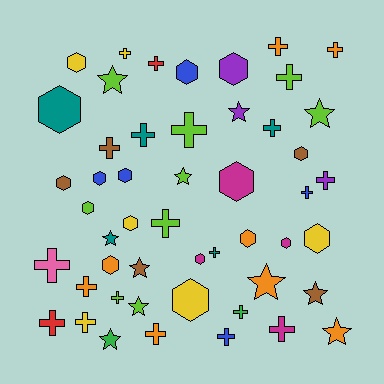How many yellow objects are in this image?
There are 6 yellow objects.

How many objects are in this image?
There are 50 objects.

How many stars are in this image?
There are 11 stars.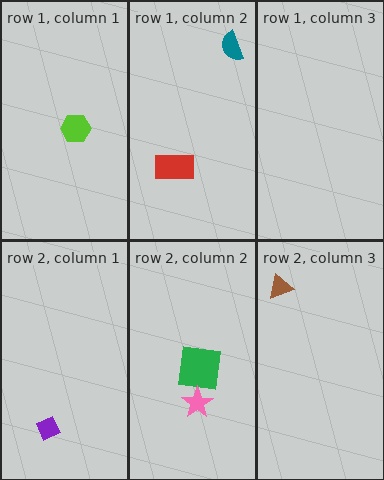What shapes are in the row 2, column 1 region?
The purple diamond.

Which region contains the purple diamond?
The row 2, column 1 region.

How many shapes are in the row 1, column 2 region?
2.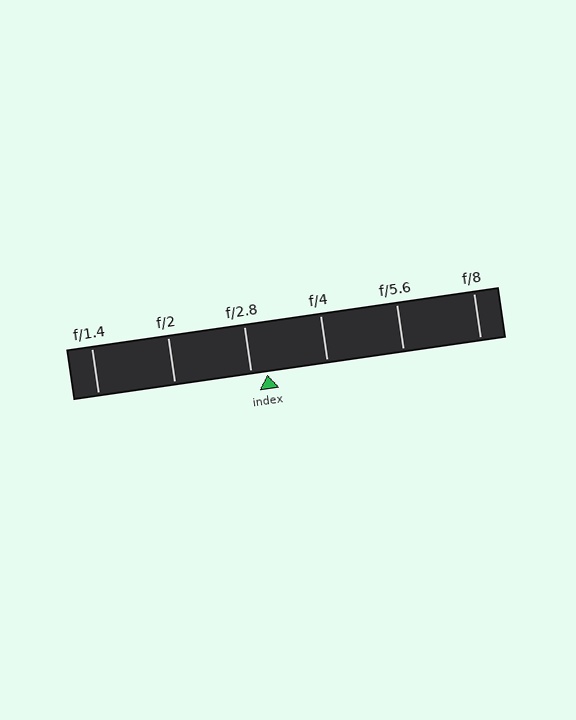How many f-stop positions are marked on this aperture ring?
There are 6 f-stop positions marked.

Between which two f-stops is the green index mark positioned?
The index mark is between f/2.8 and f/4.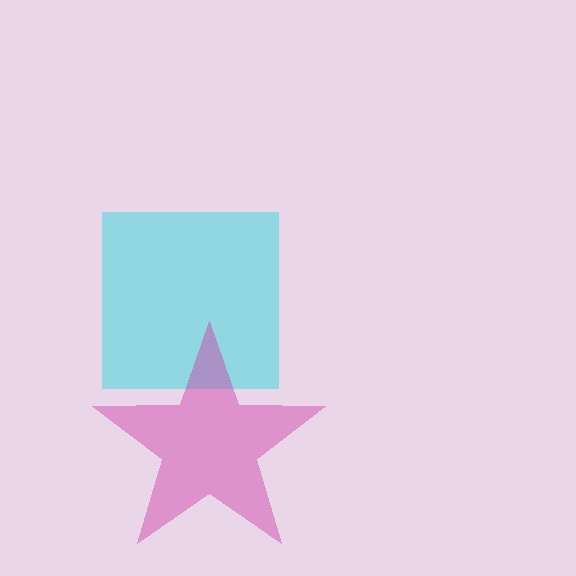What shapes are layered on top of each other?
The layered shapes are: a cyan square, a magenta star.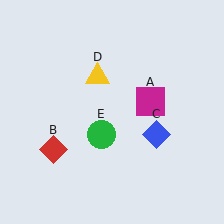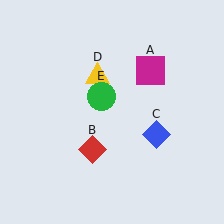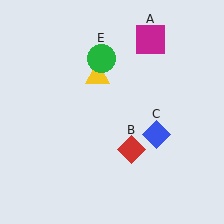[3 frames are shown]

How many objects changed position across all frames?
3 objects changed position: magenta square (object A), red diamond (object B), green circle (object E).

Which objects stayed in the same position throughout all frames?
Blue diamond (object C) and yellow triangle (object D) remained stationary.